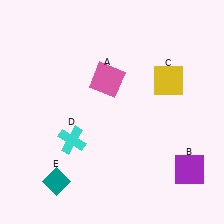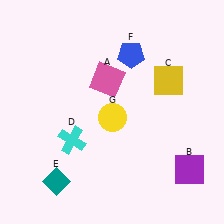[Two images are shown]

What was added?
A blue pentagon (F), a yellow circle (G) were added in Image 2.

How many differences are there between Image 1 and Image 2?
There are 2 differences between the two images.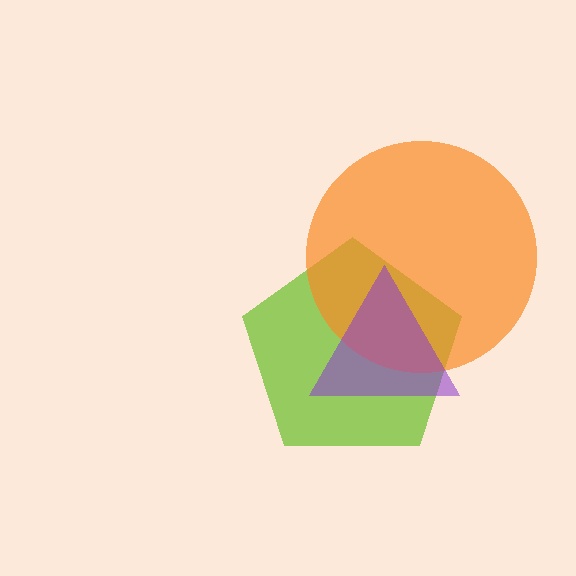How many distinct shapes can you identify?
There are 3 distinct shapes: a lime pentagon, an orange circle, a purple triangle.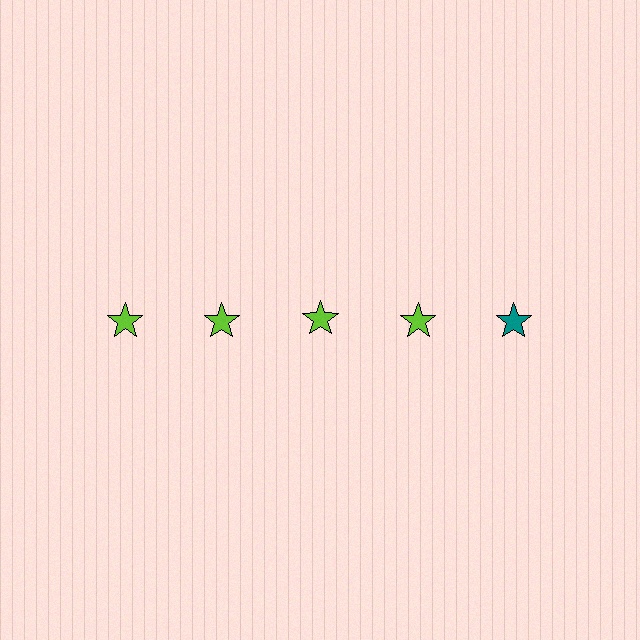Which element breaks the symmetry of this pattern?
The teal star in the top row, rightmost column breaks the symmetry. All other shapes are lime stars.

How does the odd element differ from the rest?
It has a different color: teal instead of lime.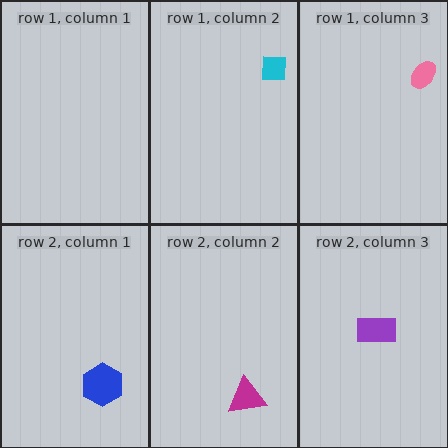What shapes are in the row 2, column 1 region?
The blue hexagon.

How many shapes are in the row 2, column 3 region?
1.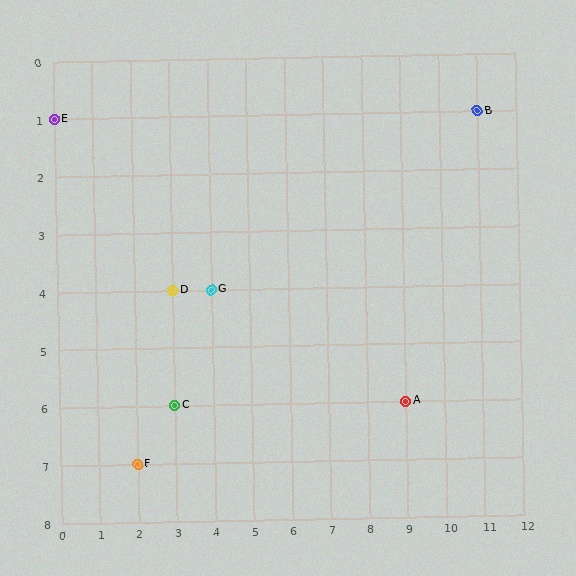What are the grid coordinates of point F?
Point F is at grid coordinates (2, 7).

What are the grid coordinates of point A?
Point A is at grid coordinates (9, 6).